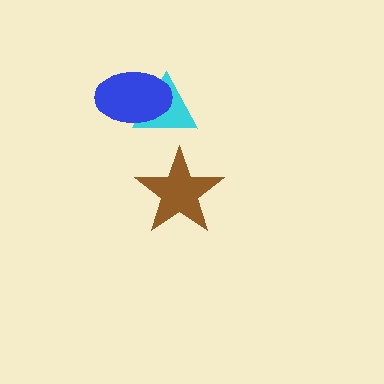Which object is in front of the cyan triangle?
The blue ellipse is in front of the cyan triangle.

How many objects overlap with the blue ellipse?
1 object overlaps with the blue ellipse.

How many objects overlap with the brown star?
0 objects overlap with the brown star.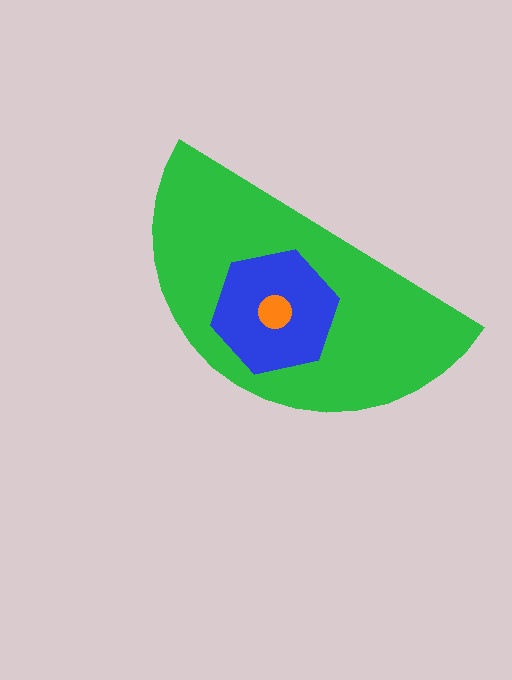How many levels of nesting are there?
3.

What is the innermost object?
The orange circle.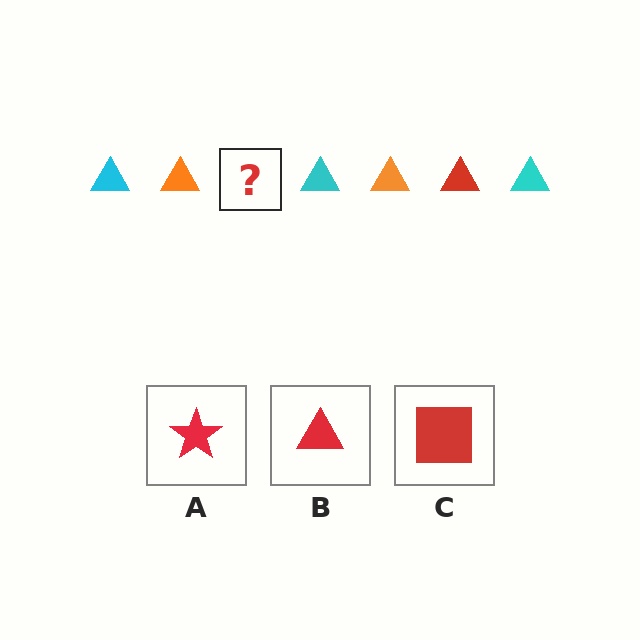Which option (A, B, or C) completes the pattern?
B.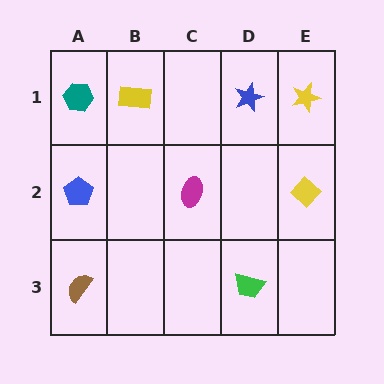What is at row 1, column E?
A yellow star.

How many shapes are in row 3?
2 shapes.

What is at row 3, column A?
A brown semicircle.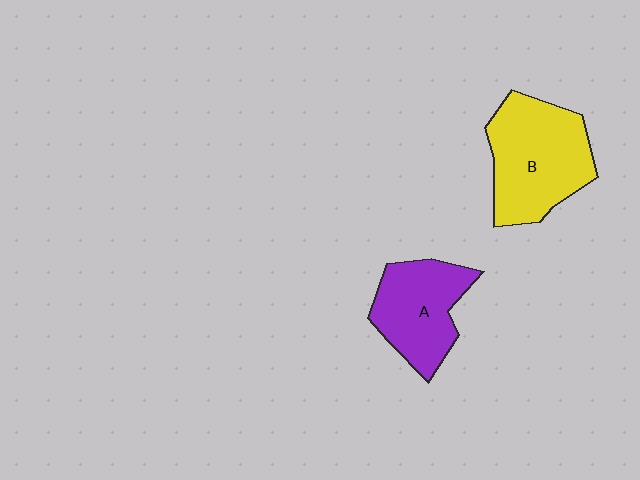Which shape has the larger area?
Shape B (yellow).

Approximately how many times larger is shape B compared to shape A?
Approximately 1.3 times.